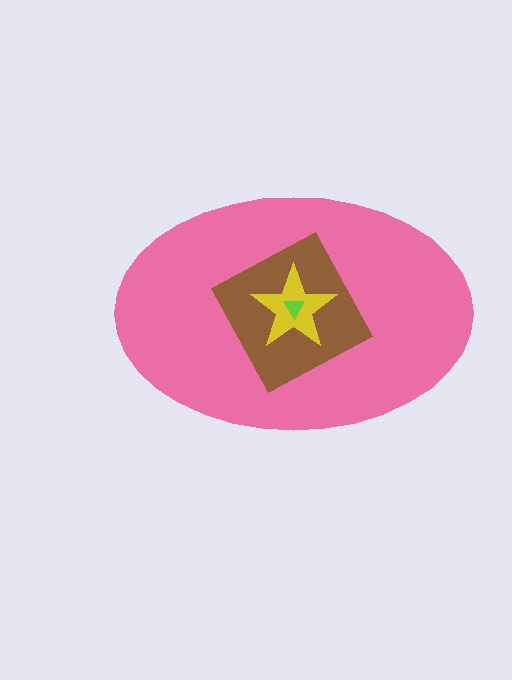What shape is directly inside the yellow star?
The lime triangle.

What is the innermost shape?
The lime triangle.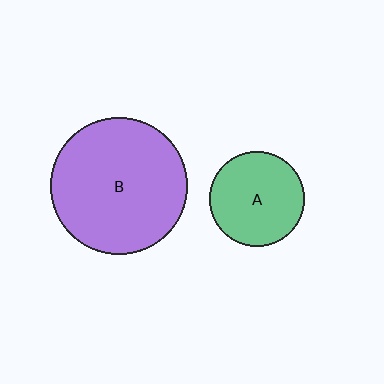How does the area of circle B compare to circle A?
Approximately 2.1 times.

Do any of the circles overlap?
No, none of the circles overlap.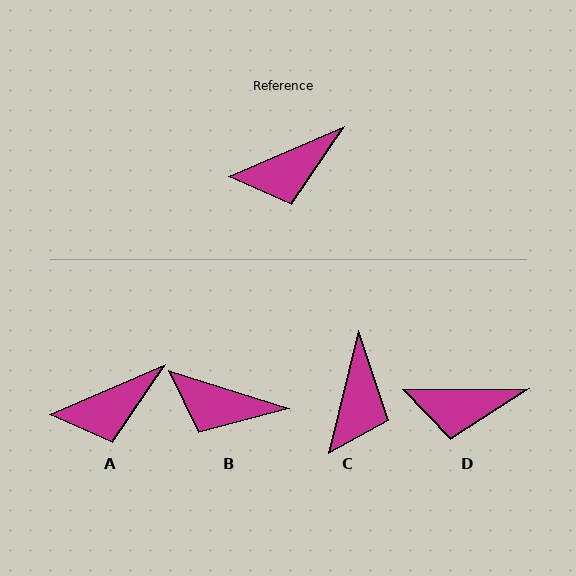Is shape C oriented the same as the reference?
No, it is off by about 53 degrees.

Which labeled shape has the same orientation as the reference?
A.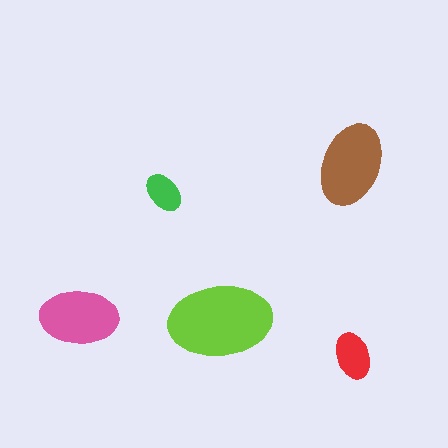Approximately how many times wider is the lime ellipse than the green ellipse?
About 2.5 times wider.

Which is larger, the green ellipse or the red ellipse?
The red one.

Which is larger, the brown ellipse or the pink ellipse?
The brown one.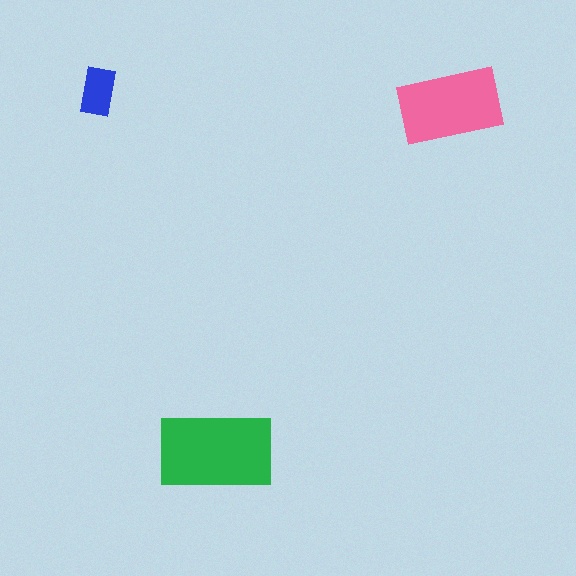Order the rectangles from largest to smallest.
the green one, the pink one, the blue one.